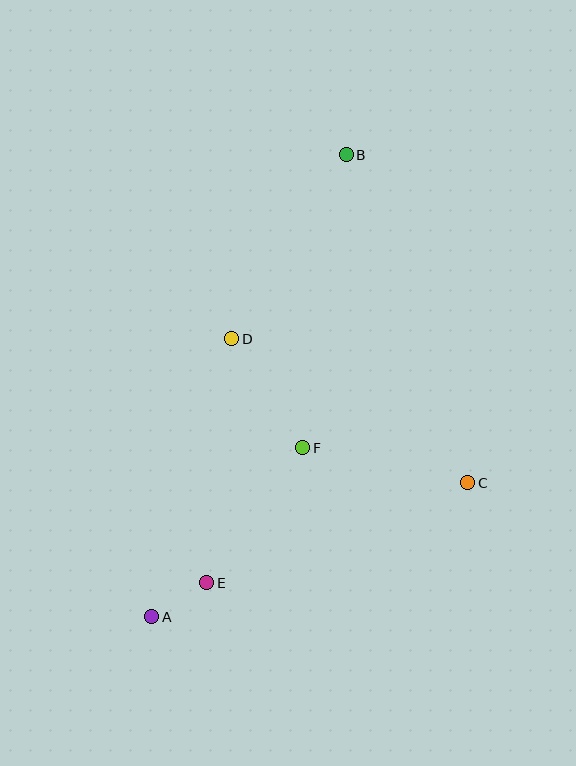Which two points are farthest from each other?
Points A and B are farthest from each other.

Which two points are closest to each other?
Points A and E are closest to each other.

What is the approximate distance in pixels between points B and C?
The distance between B and C is approximately 350 pixels.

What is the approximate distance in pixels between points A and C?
The distance between A and C is approximately 343 pixels.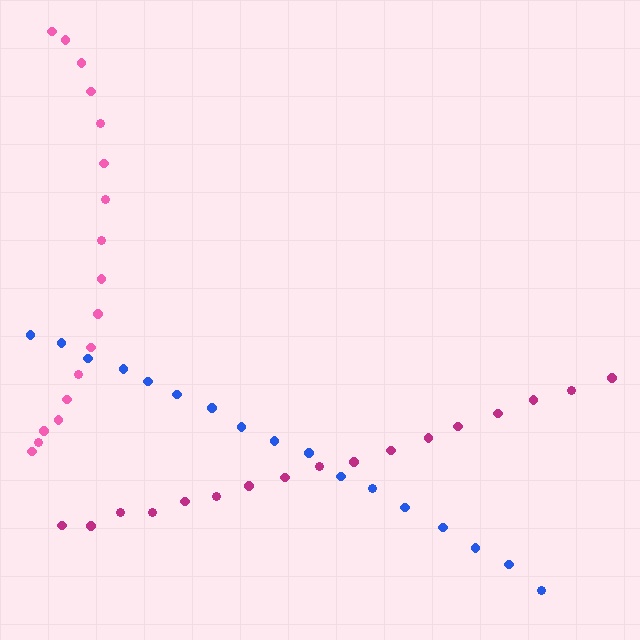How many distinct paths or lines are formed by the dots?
There are 3 distinct paths.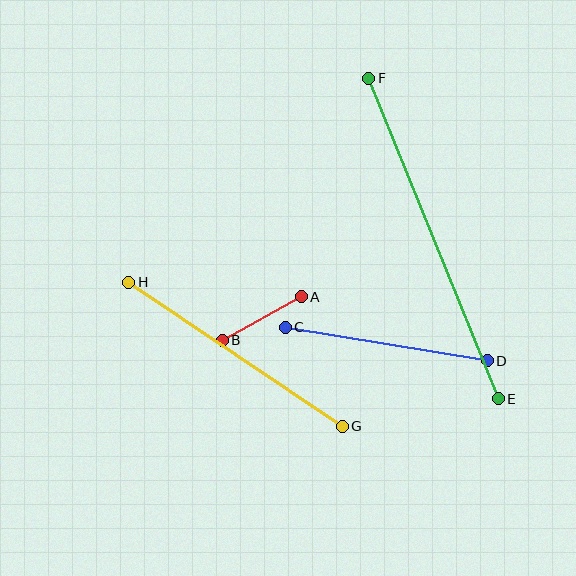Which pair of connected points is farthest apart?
Points E and F are farthest apart.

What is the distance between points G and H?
The distance is approximately 257 pixels.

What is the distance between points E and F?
The distance is approximately 346 pixels.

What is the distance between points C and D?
The distance is approximately 204 pixels.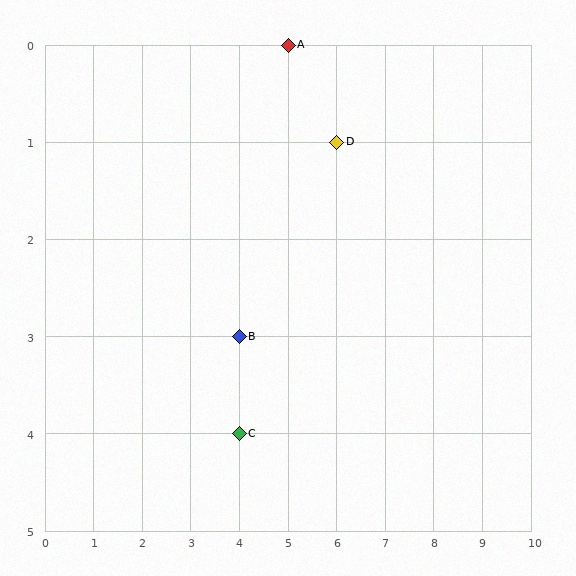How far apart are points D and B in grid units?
Points D and B are 2 columns and 2 rows apart (about 2.8 grid units diagonally).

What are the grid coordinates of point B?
Point B is at grid coordinates (4, 3).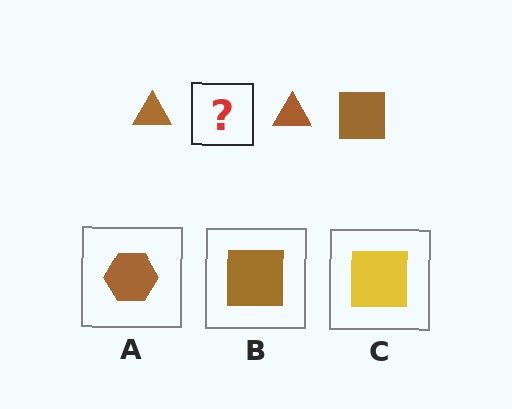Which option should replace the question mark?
Option B.